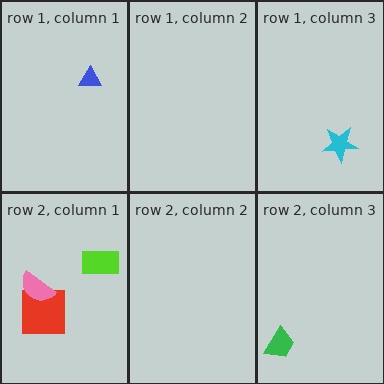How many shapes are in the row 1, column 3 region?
1.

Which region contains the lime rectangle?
The row 2, column 1 region.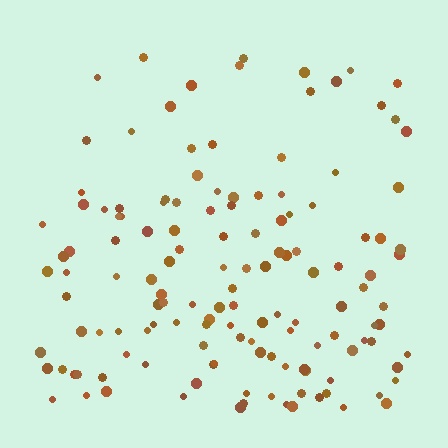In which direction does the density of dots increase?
From top to bottom, with the bottom side densest.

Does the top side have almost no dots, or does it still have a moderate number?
Still a moderate number, just noticeably fewer than the bottom.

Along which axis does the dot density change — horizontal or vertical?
Vertical.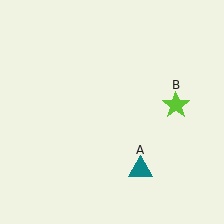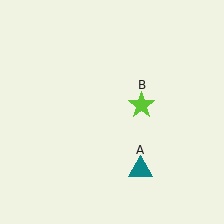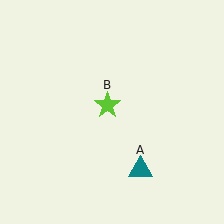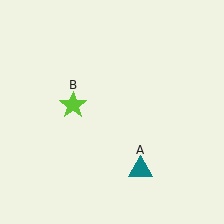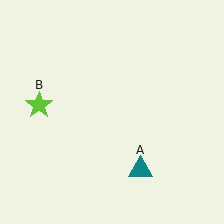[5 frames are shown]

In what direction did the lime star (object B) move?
The lime star (object B) moved left.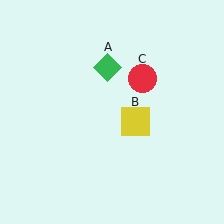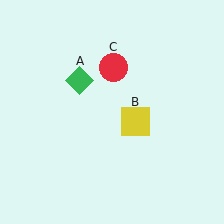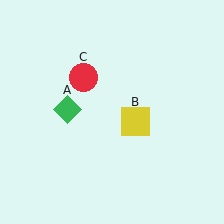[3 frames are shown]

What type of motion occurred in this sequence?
The green diamond (object A), red circle (object C) rotated counterclockwise around the center of the scene.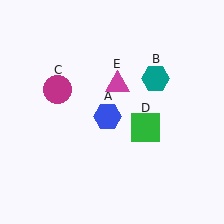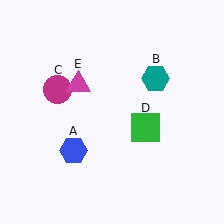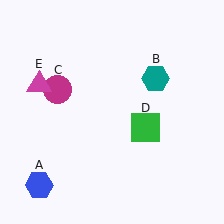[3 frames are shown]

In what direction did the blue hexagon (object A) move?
The blue hexagon (object A) moved down and to the left.